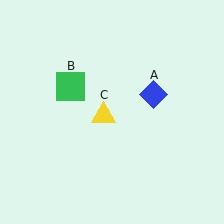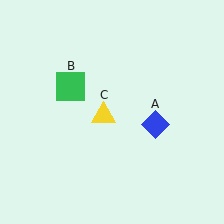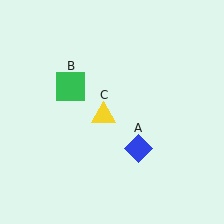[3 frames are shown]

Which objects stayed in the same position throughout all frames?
Green square (object B) and yellow triangle (object C) remained stationary.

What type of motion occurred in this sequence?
The blue diamond (object A) rotated clockwise around the center of the scene.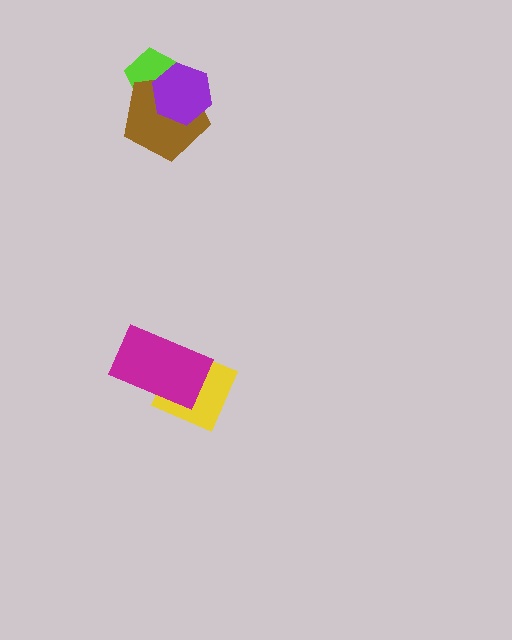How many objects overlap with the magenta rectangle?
1 object overlaps with the magenta rectangle.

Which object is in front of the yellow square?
The magenta rectangle is in front of the yellow square.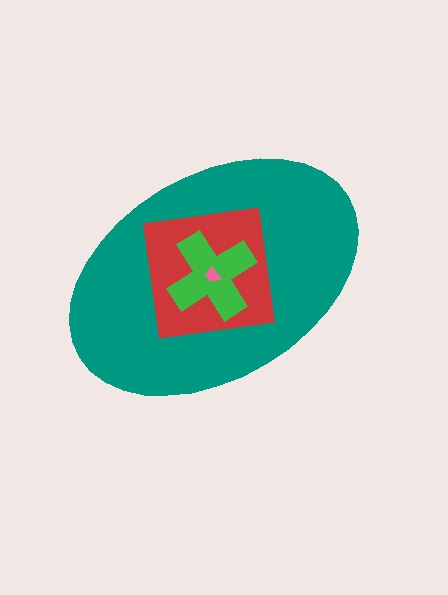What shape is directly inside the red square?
The green cross.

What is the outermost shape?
The teal ellipse.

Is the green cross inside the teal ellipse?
Yes.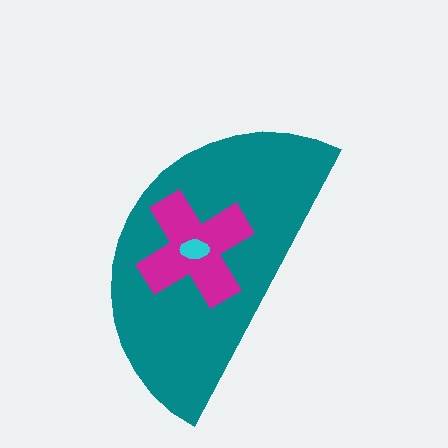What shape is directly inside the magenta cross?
The cyan ellipse.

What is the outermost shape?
The teal semicircle.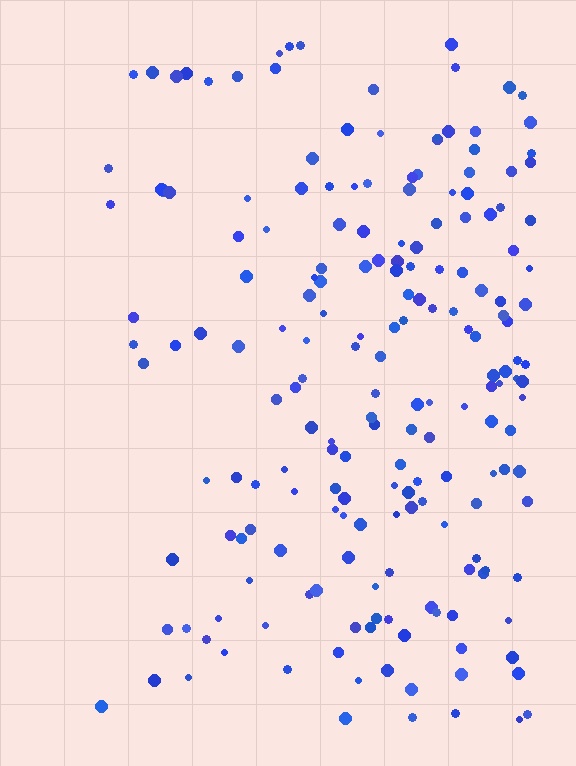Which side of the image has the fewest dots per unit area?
The left.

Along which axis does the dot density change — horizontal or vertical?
Horizontal.